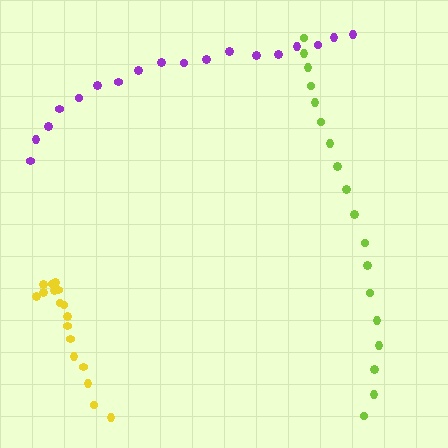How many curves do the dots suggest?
There are 3 distinct paths.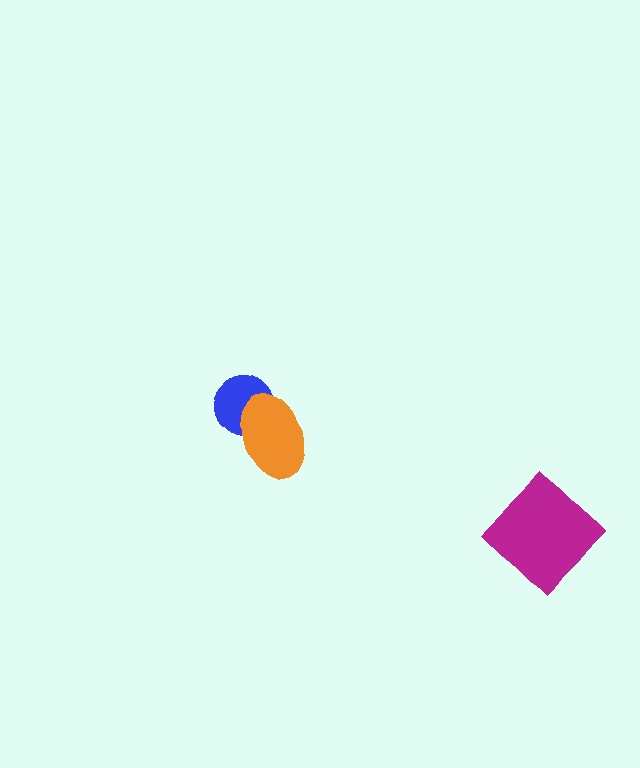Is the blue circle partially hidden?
Yes, it is partially covered by another shape.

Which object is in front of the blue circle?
The orange ellipse is in front of the blue circle.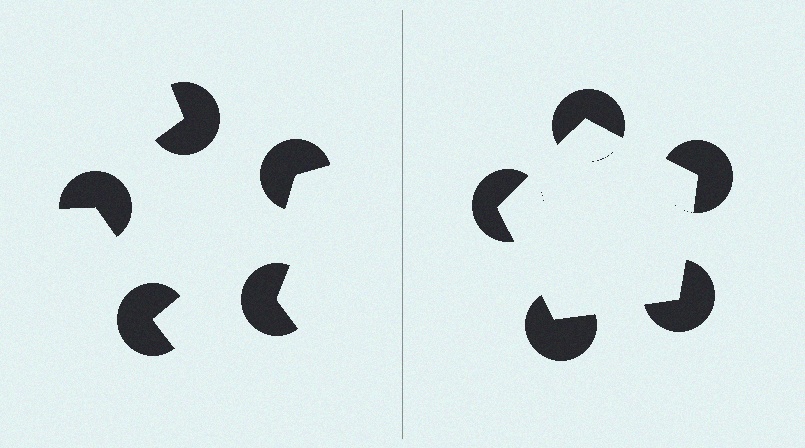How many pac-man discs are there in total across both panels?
10 — 5 on each side.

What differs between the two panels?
The pac-man discs are positioned identically on both sides; only the wedge orientations differ. On the right they align to a pentagon; on the left they are misaligned.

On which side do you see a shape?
An illusory pentagon appears on the right side. On the left side the wedge cuts are rotated, so no coherent shape forms.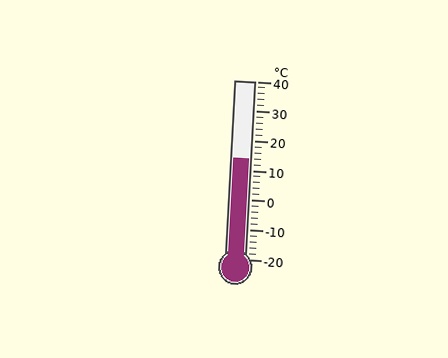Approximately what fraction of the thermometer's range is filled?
The thermometer is filled to approximately 55% of its range.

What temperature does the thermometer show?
The thermometer shows approximately 14°C.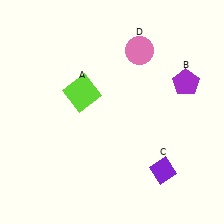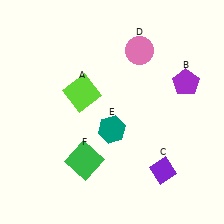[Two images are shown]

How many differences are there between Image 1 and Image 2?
There are 2 differences between the two images.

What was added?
A teal hexagon (E), a green square (F) were added in Image 2.